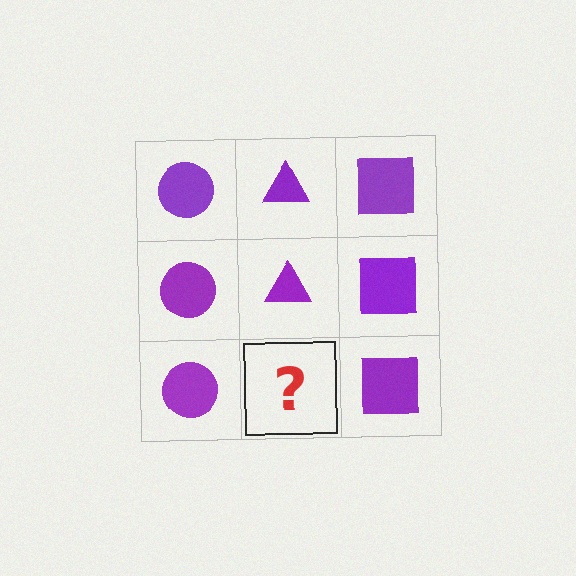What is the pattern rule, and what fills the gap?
The rule is that each column has a consistent shape. The gap should be filled with a purple triangle.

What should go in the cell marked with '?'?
The missing cell should contain a purple triangle.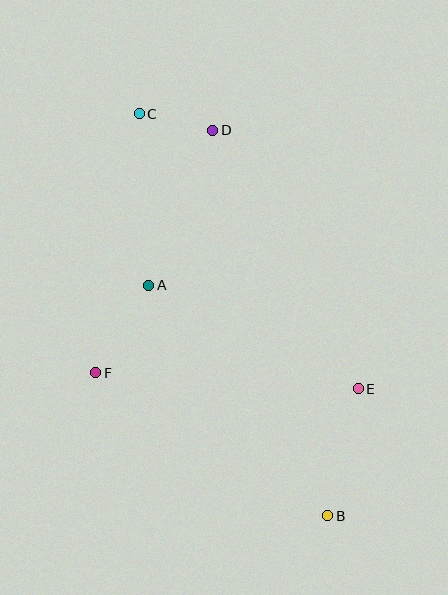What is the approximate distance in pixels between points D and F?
The distance between D and F is approximately 269 pixels.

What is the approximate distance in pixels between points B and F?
The distance between B and F is approximately 272 pixels.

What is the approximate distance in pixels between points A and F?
The distance between A and F is approximately 102 pixels.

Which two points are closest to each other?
Points C and D are closest to each other.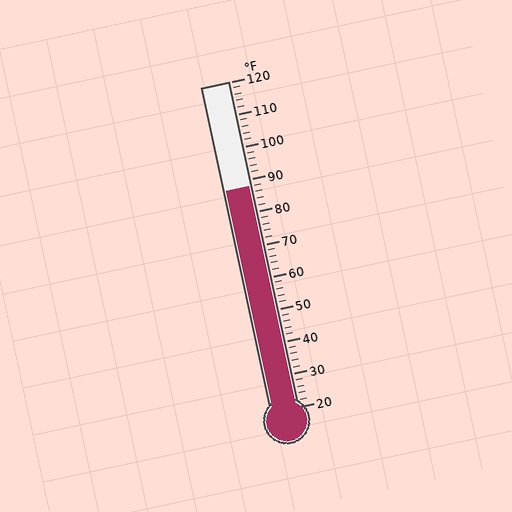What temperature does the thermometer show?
The thermometer shows approximately 88°F.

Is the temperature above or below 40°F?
The temperature is above 40°F.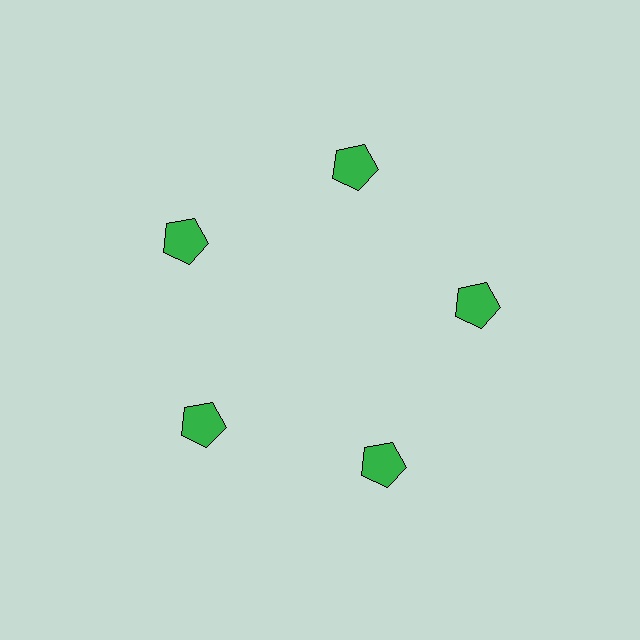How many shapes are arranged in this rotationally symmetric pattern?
There are 5 shapes, arranged in 5 groups of 1.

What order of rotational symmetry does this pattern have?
This pattern has 5-fold rotational symmetry.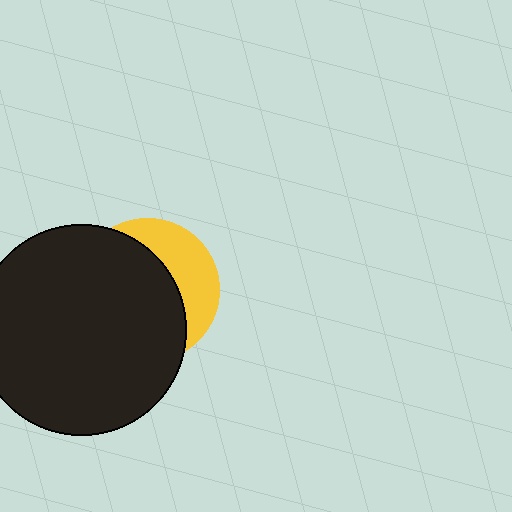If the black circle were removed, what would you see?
You would see the complete yellow circle.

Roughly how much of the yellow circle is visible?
A small part of it is visible (roughly 33%).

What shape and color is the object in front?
The object in front is a black circle.